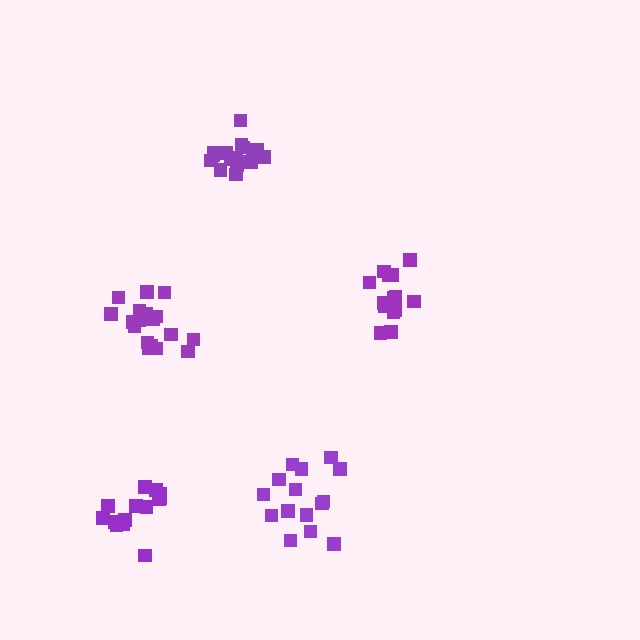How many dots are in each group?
Group 1: 18 dots, Group 2: 18 dots, Group 3: 15 dots, Group 4: 16 dots, Group 5: 15 dots (82 total).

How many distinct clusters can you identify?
There are 5 distinct clusters.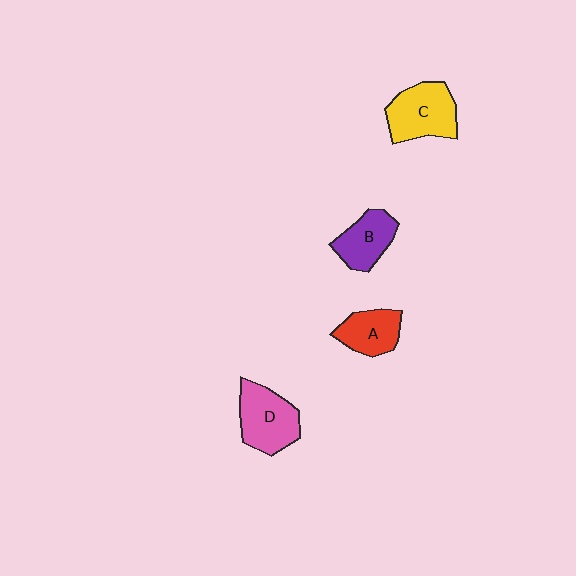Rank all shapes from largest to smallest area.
From largest to smallest: C (yellow), D (pink), B (purple), A (red).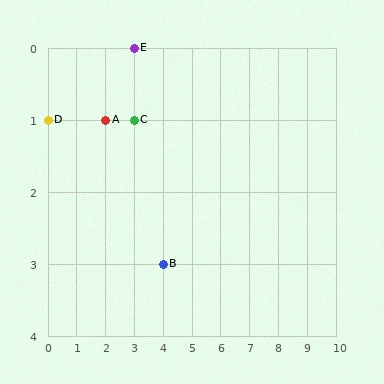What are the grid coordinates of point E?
Point E is at grid coordinates (3, 0).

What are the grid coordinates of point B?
Point B is at grid coordinates (4, 3).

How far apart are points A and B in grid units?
Points A and B are 2 columns and 2 rows apart (about 2.8 grid units diagonally).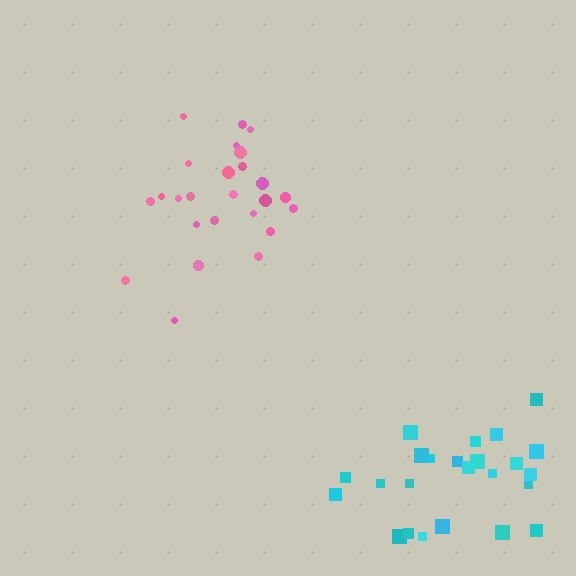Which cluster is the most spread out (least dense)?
Cyan.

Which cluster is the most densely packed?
Pink.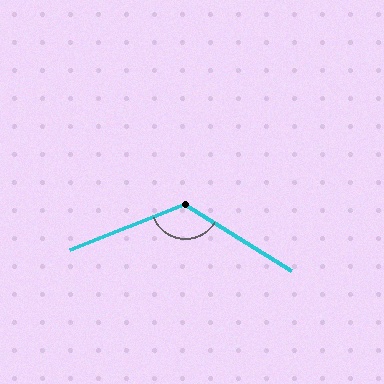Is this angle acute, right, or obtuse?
It is obtuse.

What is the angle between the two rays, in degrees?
Approximately 126 degrees.